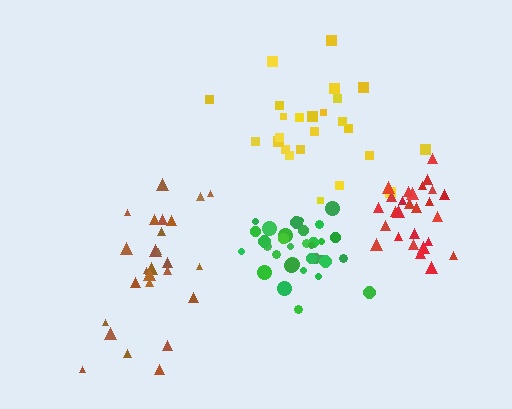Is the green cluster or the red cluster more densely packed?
Green.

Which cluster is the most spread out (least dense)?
Brown.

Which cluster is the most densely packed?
Green.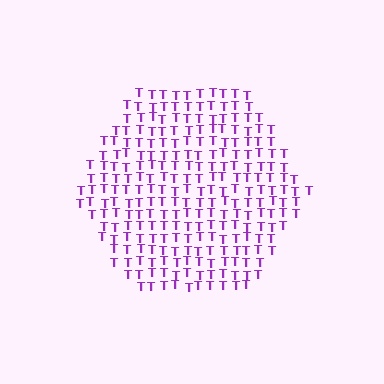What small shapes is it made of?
It is made of small letter T's.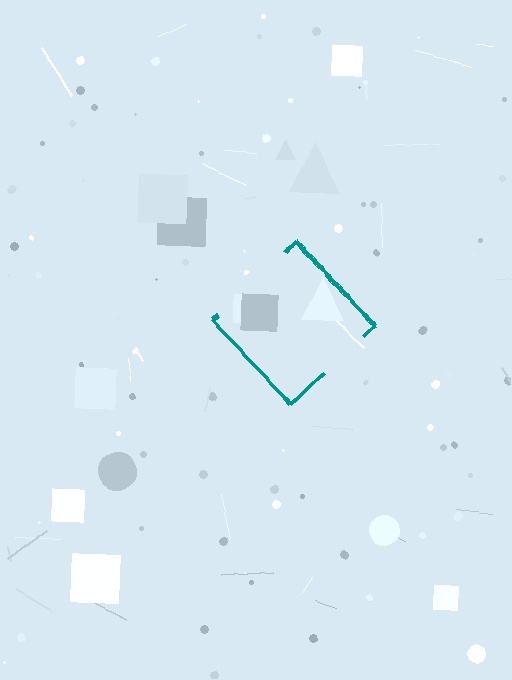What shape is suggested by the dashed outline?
The dashed outline suggests a diamond.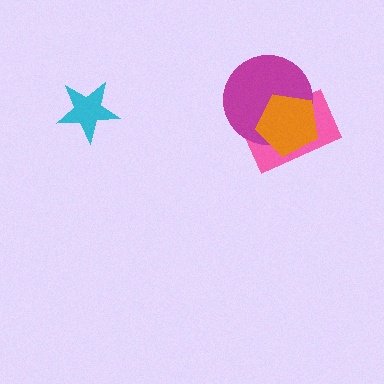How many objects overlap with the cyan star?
0 objects overlap with the cyan star.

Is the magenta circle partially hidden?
Yes, it is partially covered by another shape.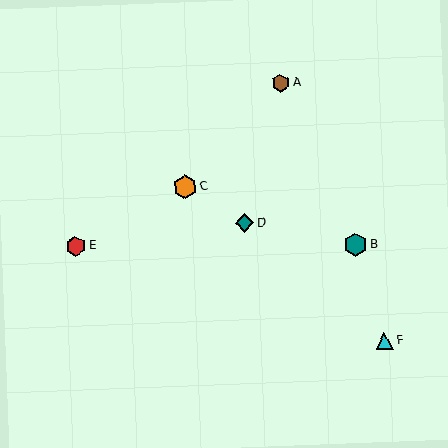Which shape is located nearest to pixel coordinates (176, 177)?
The orange hexagon (labeled C) at (185, 187) is nearest to that location.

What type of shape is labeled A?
Shape A is a brown hexagon.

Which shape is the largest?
The orange hexagon (labeled C) is the largest.